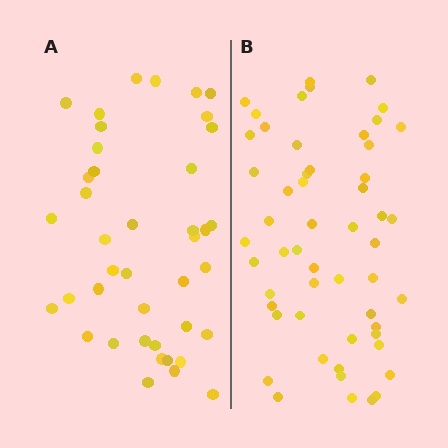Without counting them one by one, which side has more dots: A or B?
Region B (the right region) has more dots.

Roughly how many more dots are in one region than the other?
Region B has approximately 15 more dots than region A.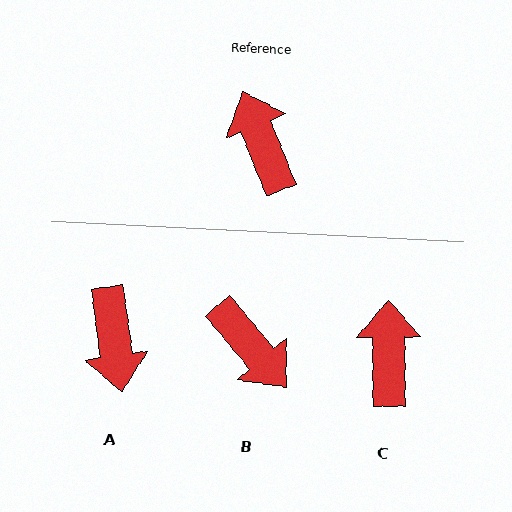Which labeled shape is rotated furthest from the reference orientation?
A, about 166 degrees away.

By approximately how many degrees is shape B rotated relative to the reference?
Approximately 161 degrees clockwise.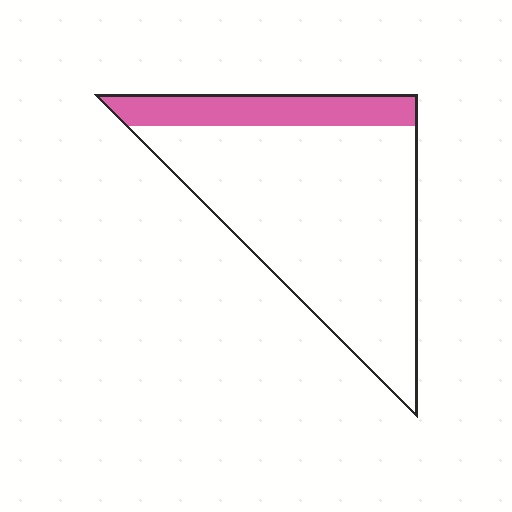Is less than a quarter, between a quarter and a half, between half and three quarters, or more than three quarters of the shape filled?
Less than a quarter.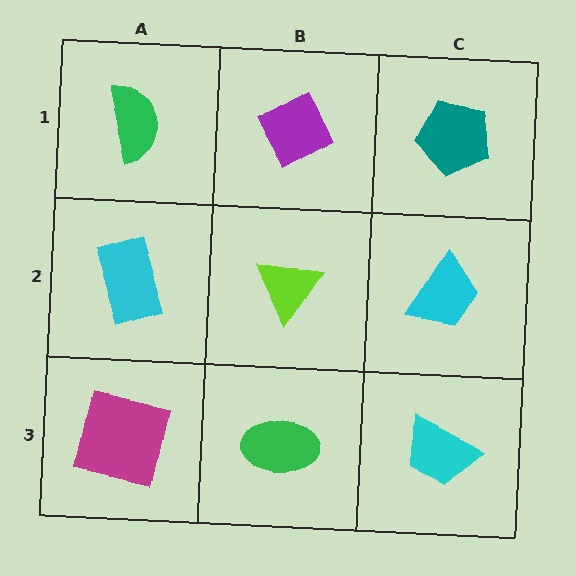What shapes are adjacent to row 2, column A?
A green semicircle (row 1, column A), a magenta square (row 3, column A), a lime triangle (row 2, column B).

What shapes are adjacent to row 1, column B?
A lime triangle (row 2, column B), a green semicircle (row 1, column A), a teal pentagon (row 1, column C).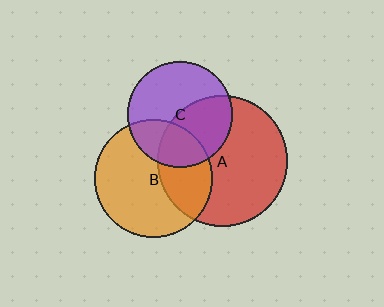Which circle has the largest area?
Circle A (red).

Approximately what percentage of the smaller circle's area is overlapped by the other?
Approximately 35%.